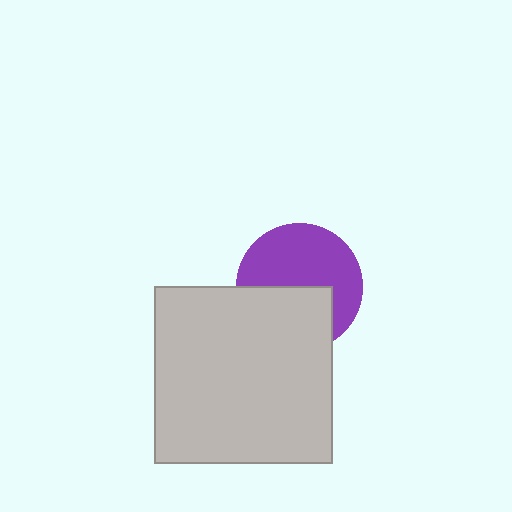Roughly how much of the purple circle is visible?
About half of it is visible (roughly 58%).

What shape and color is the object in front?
The object in front is a light gray square.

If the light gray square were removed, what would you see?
You would see the complete purple circle.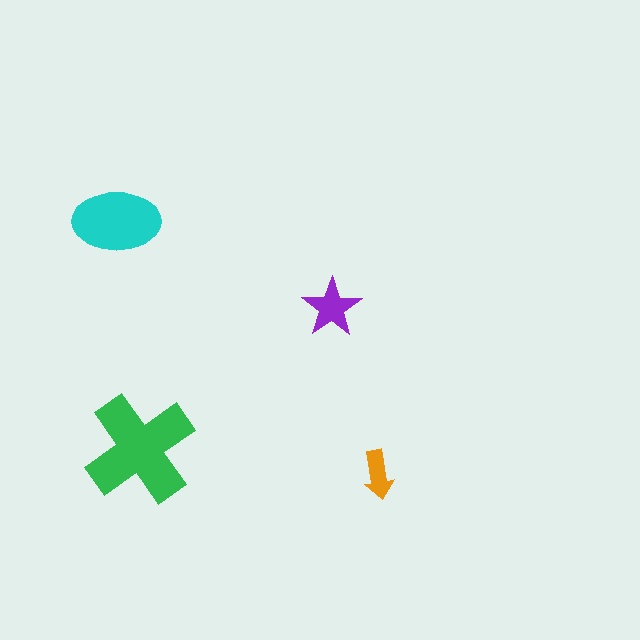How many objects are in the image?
There are 4 objects in the image.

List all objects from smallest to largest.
The orange arrow, the purple star, the cyan ellipse, the green cross.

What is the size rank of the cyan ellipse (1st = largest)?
2nd.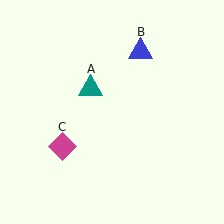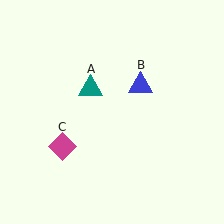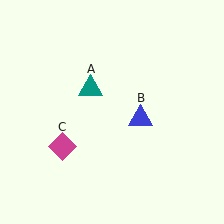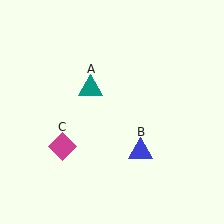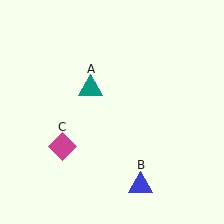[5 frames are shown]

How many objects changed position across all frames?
1 object changed position: blue triangle (object B).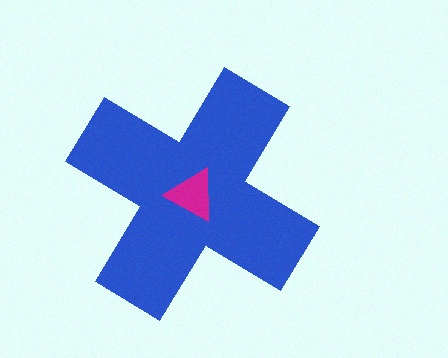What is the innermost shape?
The magenta triangle.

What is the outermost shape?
The blue cross.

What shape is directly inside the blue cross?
The magenta triangle.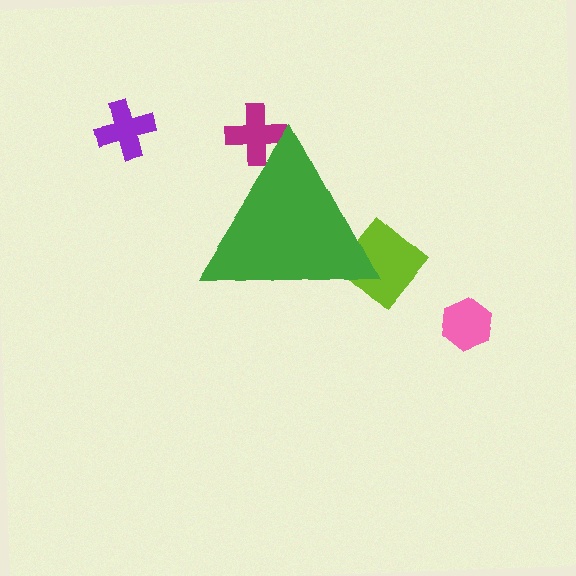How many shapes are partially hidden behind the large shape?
3 shapes are partially hidden.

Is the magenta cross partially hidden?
Yes, the magenta cross is partially hidden behind the green triangle.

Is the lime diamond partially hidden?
Yes, the lime diamond is partially hidden behind the green triangle.